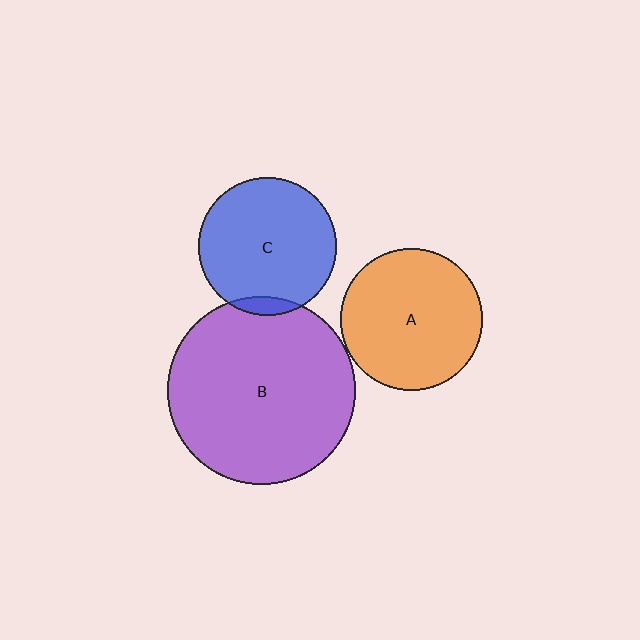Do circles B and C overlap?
Yes.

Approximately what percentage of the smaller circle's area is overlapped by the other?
Approximately 5%.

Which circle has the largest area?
Circle B (purple).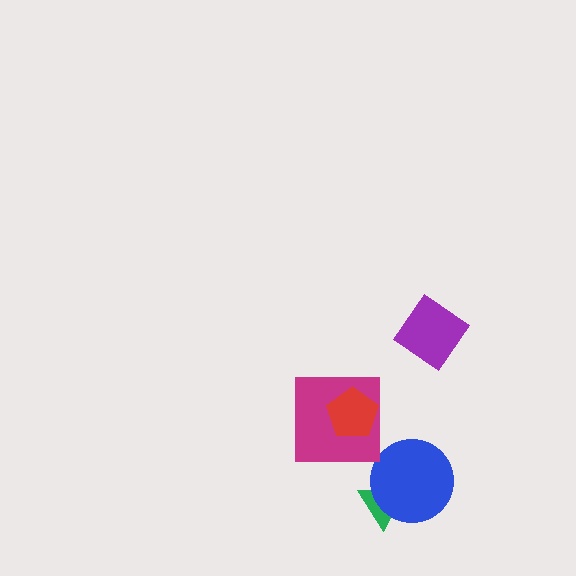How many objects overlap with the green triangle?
1 object overlaps with the green triangle.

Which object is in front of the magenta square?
The red pentagon is in front of the magenta square.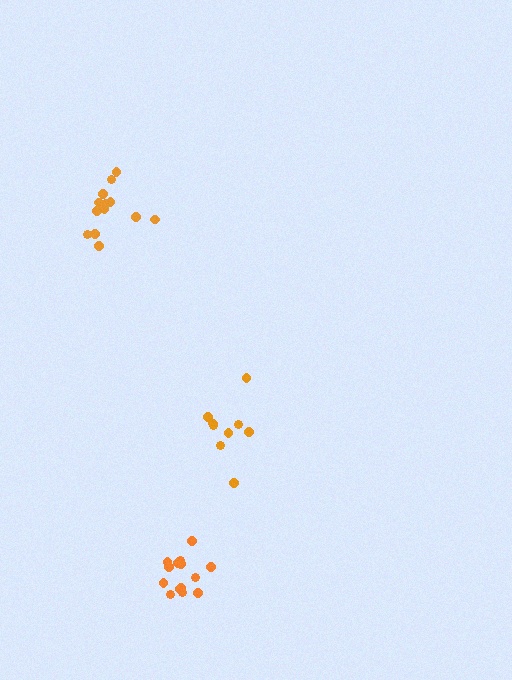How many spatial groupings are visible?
There are 3 spatial groupings.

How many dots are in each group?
Group 1: 9 dots, Group 2: 13 dots, Group 3: 14 dots (36 total).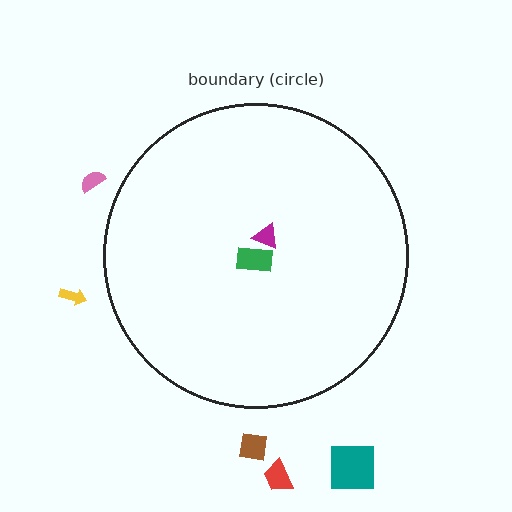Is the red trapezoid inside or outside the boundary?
Outside.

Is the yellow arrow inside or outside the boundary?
Outside.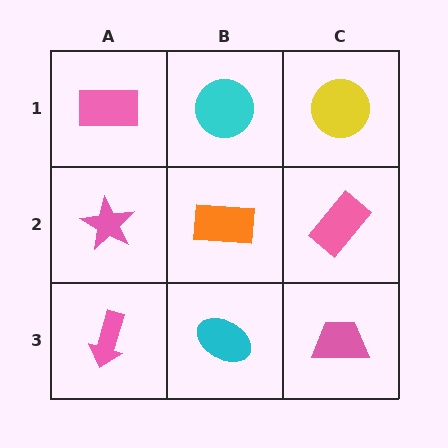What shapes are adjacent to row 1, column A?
A pink star (row 2, column A), a cyan circle (row 1, column B).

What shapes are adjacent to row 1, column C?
A pink rectangle (row 2, column C), a cyan circle (row 1, column B).